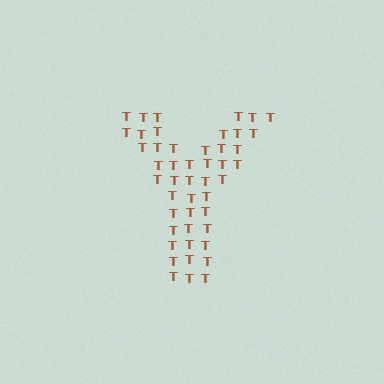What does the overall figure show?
The overall figure shows the letter Y.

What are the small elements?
The small elements are letter T's.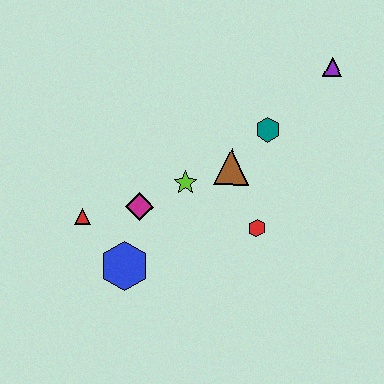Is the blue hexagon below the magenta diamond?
Yes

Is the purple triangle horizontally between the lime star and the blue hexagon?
No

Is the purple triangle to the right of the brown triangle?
Yes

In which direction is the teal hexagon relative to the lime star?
The teal hexagon is to the right of the lime star.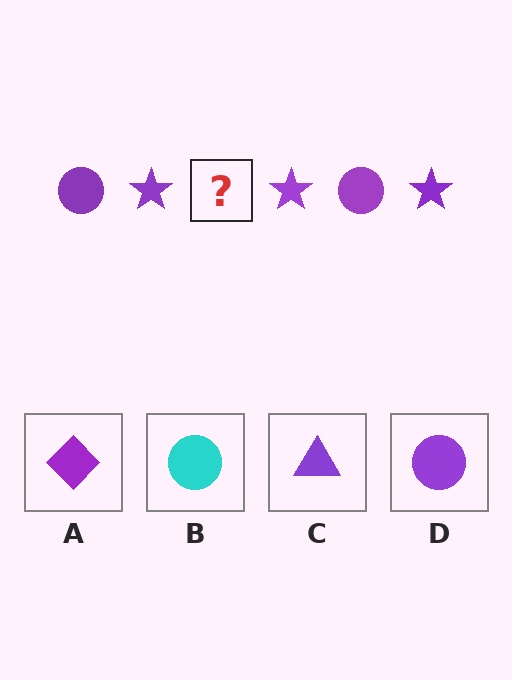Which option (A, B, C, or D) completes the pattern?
D.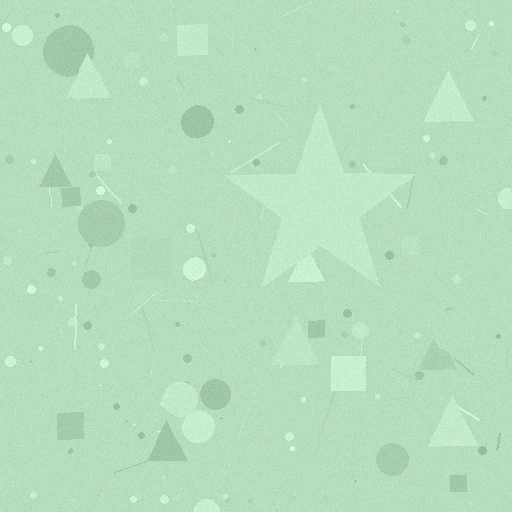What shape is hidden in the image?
A star is hidden in the image.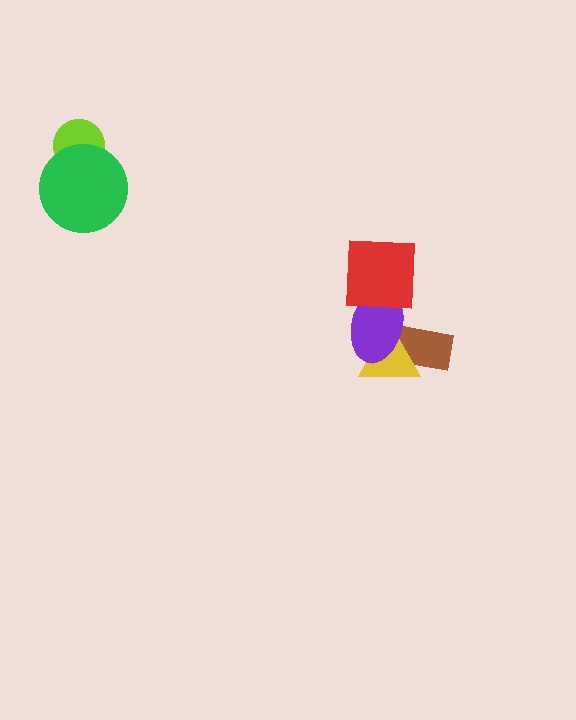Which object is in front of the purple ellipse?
The red square is in front of the purple ellipse.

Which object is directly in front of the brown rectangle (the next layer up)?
The yellow triangle is directly in front of the brown rectangle.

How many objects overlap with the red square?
1 object overlaps with the red square.